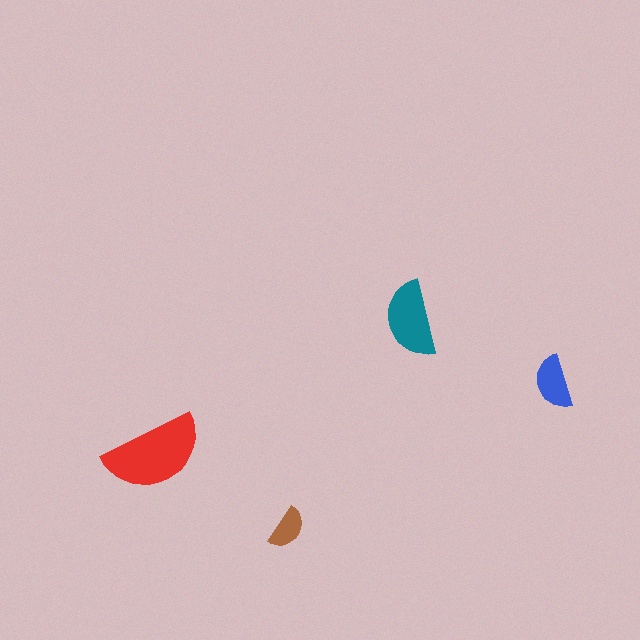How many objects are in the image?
There are 4 objects in the image.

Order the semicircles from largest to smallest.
the red one, the teal one, the blue one, the brown one.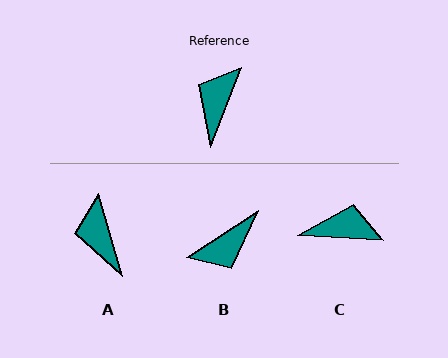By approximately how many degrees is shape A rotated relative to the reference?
Approximately 37 degrees counter-clockwise.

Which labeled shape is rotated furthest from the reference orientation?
B, about 144 degrees away.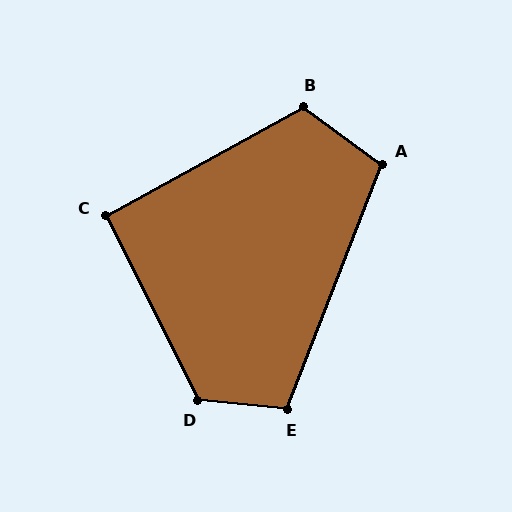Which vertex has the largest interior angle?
D, at approximately 122 degrees.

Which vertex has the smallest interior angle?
C, at approximately 92 degrees.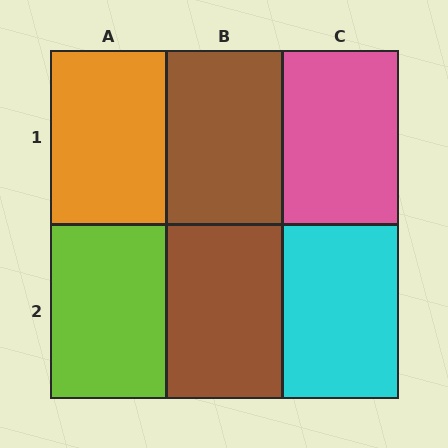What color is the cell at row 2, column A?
Lime.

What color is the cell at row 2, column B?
Brown.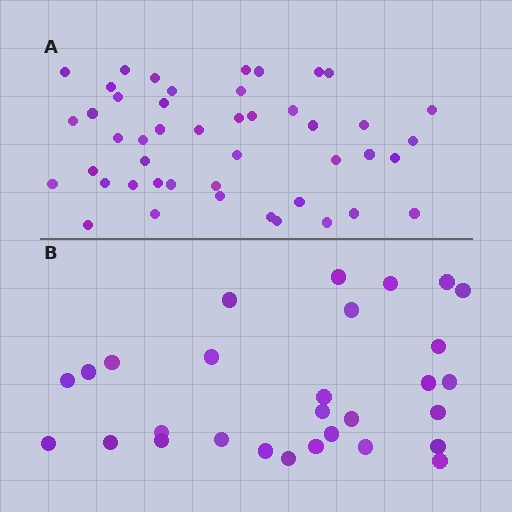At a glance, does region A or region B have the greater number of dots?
Region A (the top region) has more dots.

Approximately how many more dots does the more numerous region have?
Region A has approximately 15 more dots than region B.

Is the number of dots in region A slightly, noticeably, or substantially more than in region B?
Region A has substantially more. The ratio is roughly 1.6 to 1.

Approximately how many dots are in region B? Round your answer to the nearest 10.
About 30 dots. (The exact count is 29, which rounds to 30.)